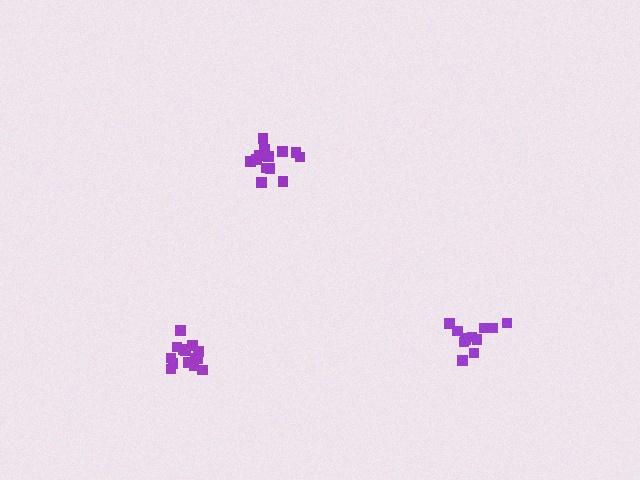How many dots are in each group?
Group 1: 14 dots, Group 2: 12 dots, Group 3: 14 dots (40 total).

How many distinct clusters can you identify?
There are 3 distinct clusters.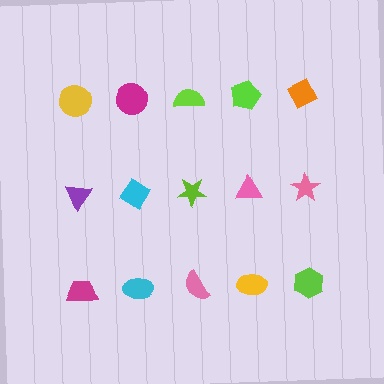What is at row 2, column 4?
A pink triangle.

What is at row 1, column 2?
A magenta circle.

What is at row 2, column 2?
A cyan diamond.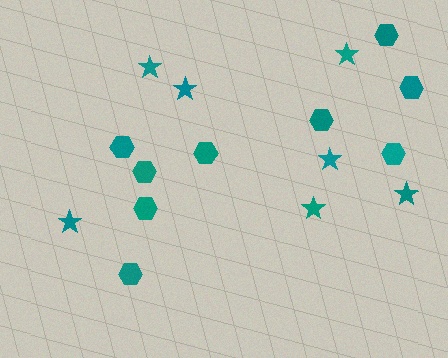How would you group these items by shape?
There are 2 groups: one group of hexagons (9) and one group of stars (7).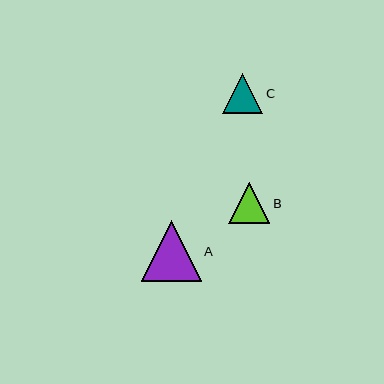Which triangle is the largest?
Triangle A is the largest with a size of approximately 60 pixels.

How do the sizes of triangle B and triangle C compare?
Triangle B and triangle C are approximately the same size.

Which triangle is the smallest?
Triangle C is the smallest with a size of approximately 40 pixels.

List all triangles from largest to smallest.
From largest to smallest: A, B, C.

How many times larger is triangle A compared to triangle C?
Triangle A is approximately 1.5 times the size of triangle C.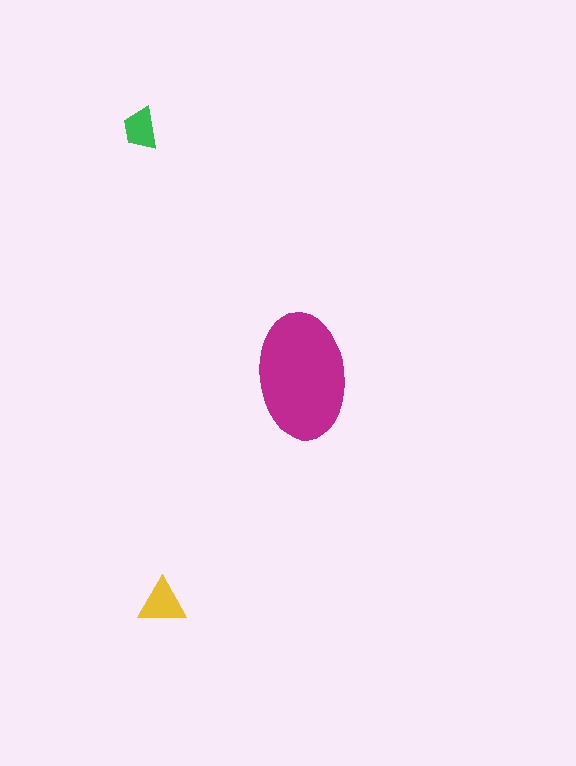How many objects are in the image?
There are 3 objects in the image.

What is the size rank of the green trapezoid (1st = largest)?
3rd.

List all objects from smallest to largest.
The green trapezoid, the yellow triangle, the magenta ellipse.